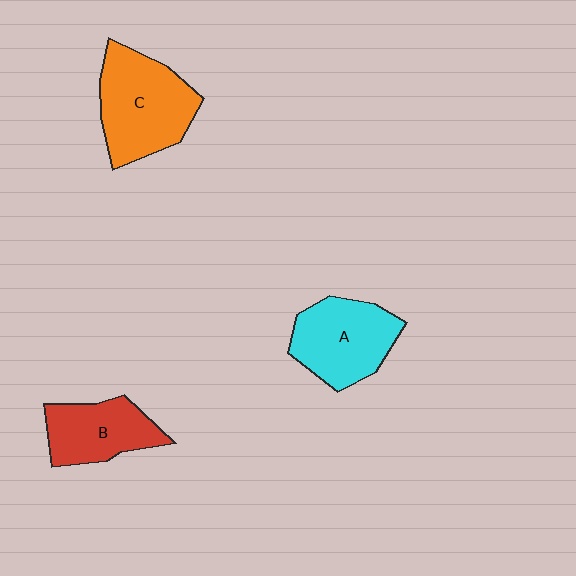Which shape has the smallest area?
Shape B (red).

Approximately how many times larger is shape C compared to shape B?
Approximately 1.4 times.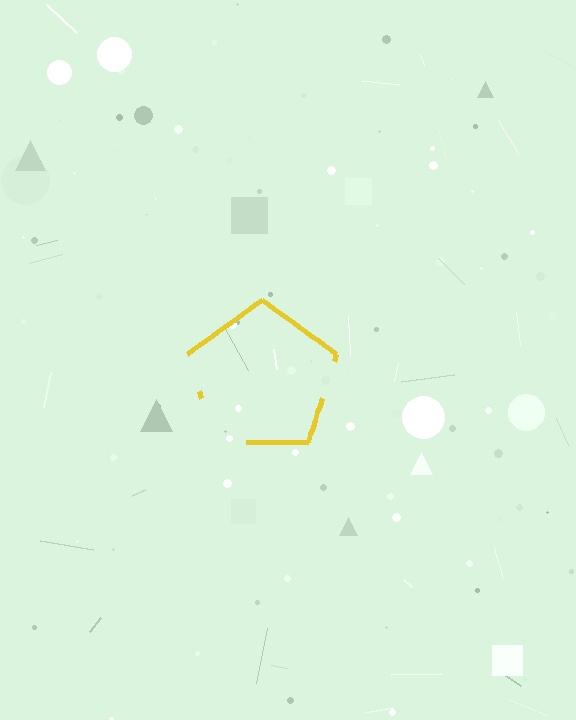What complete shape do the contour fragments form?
The contour fragments form a pentagon.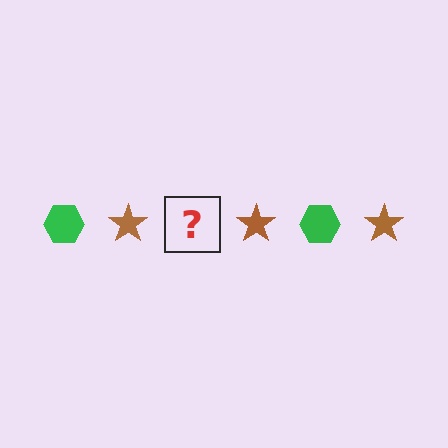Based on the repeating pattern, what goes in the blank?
The blank should be a green hexagon.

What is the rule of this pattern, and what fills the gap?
The rule is that the pattern alternates between green hexagon and brown star. The gap should be filled with a green hexagon.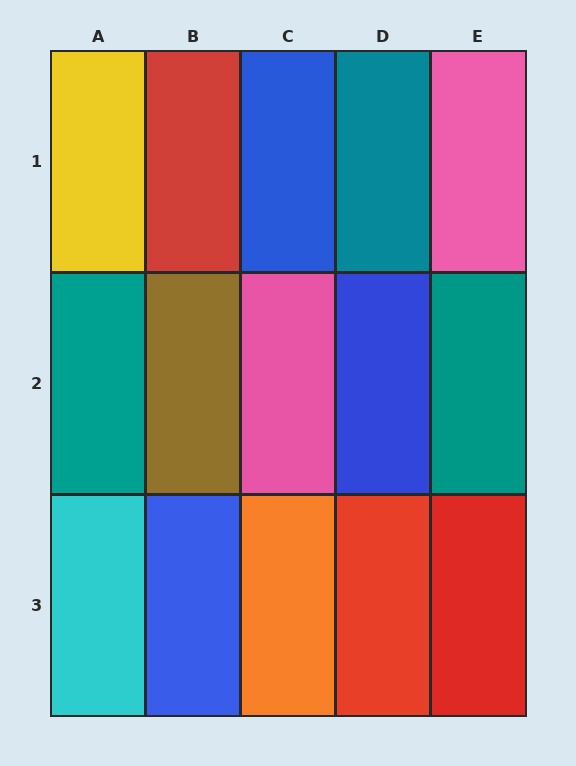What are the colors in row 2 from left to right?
Teal, brown, pink, blue, teal.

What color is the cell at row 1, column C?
Blue.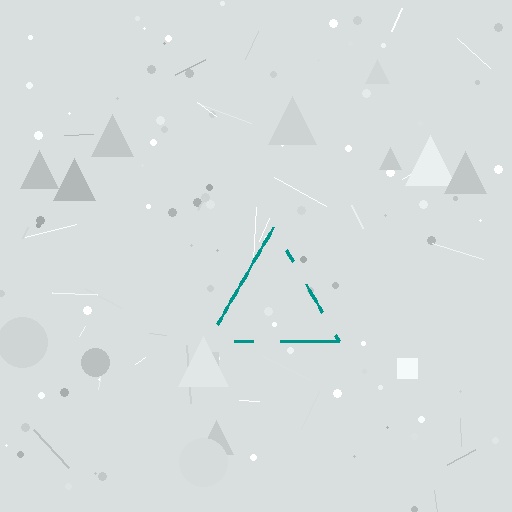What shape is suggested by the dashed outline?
The dashed outline suggests a triangle.